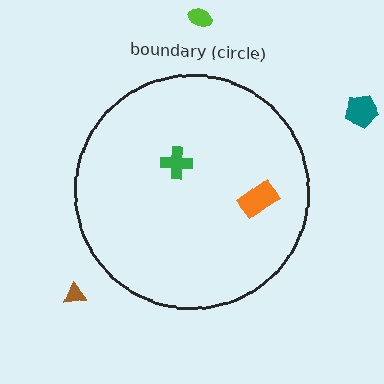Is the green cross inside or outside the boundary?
Inside.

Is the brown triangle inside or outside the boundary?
Outside.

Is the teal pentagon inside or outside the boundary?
Outside.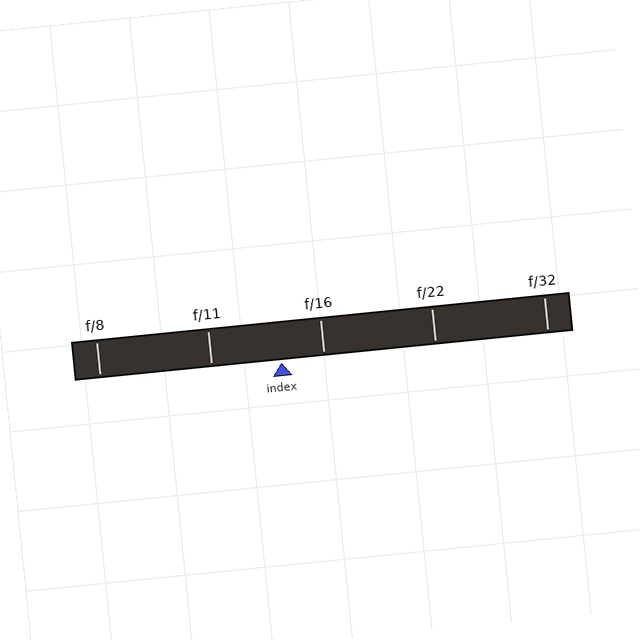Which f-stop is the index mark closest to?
The index mark is closest to f/16.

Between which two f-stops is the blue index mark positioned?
The index mark is between f/11 and f/16.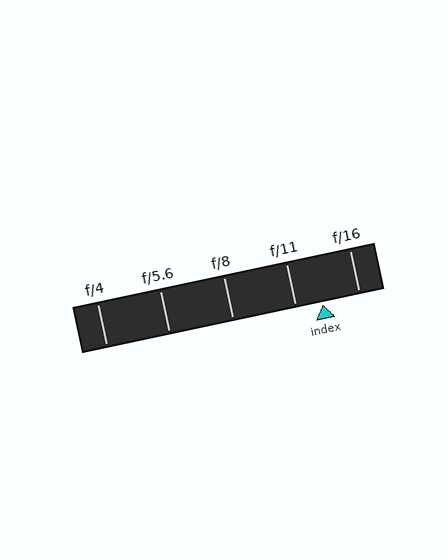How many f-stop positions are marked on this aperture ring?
There are 5 f-stop positions marked.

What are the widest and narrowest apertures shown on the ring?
The widest aperture shown is f/4 and the narrowest is f/16.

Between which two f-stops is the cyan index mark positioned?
The index mark is between f/11 and f/16.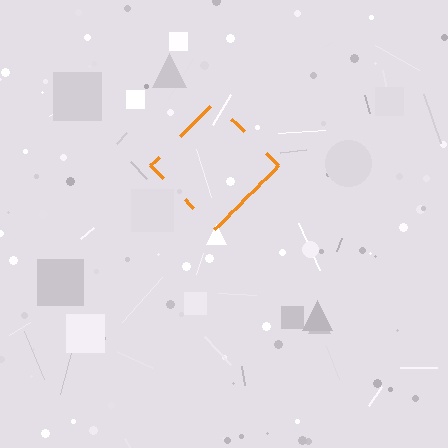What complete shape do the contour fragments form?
The contour fragments form a diamond.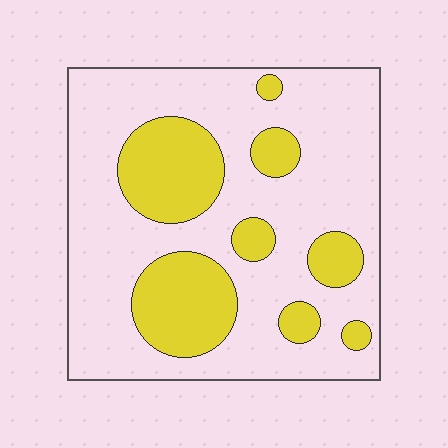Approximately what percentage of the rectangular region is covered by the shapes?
Approximately 25%.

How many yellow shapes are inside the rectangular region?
8.